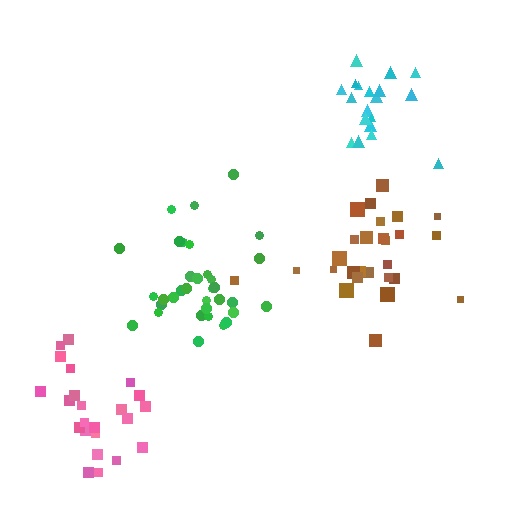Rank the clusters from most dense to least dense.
green, cyan, pink, brown.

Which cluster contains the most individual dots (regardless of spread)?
Green (34).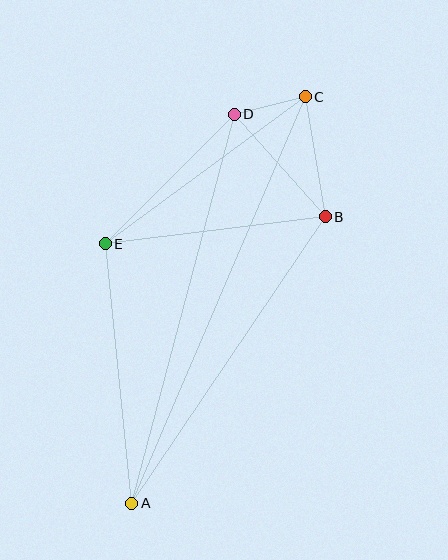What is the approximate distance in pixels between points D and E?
The distance between D and E is approximately 183 pixels.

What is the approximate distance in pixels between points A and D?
The distance between A and D is approximately 402 pixels.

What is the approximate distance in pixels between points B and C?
The distance between B and C is approximately 122 pixels.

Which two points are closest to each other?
Points C and D are closest to each other.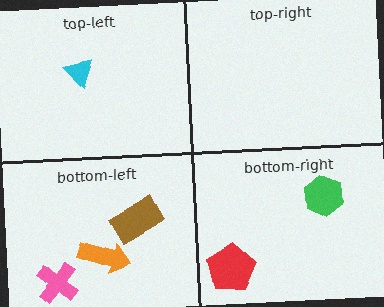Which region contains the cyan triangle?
The top-left region.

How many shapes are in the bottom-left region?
3.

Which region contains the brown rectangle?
The bottom-left region.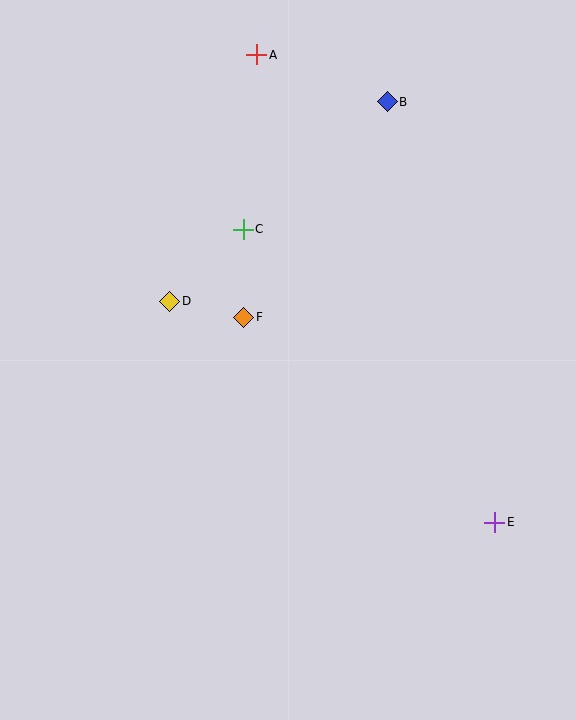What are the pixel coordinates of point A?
Point A is at (257, 55).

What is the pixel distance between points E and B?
The distance between E and B is 434 pixels.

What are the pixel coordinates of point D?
Point D is at (170, 301).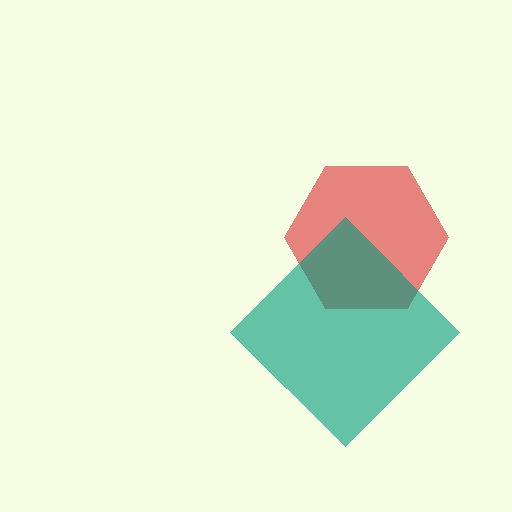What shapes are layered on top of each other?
The layered shapes are: a red hexagon, a teal diamond.